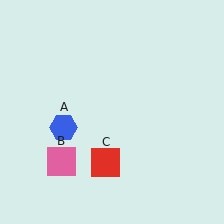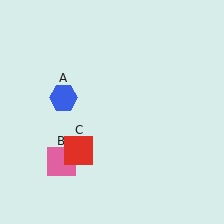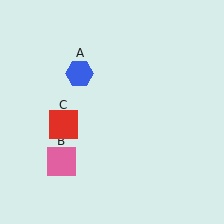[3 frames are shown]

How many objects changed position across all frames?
2 objects changed position: blue hexagon (object A), red square (object C).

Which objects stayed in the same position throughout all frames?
Pink square (object B) remained stationary.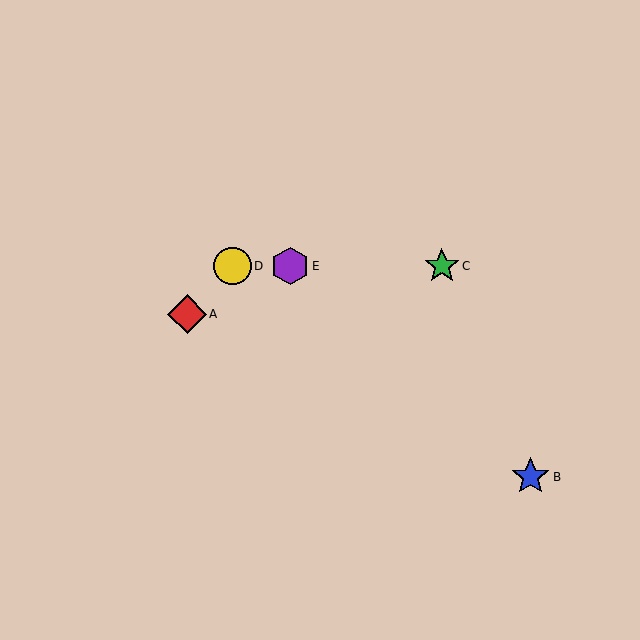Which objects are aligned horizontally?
Objects C, D, E are aligned horizontally.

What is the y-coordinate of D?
Object D is at y≈266.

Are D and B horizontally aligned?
No, D is at y≈266 and B is at y≈477.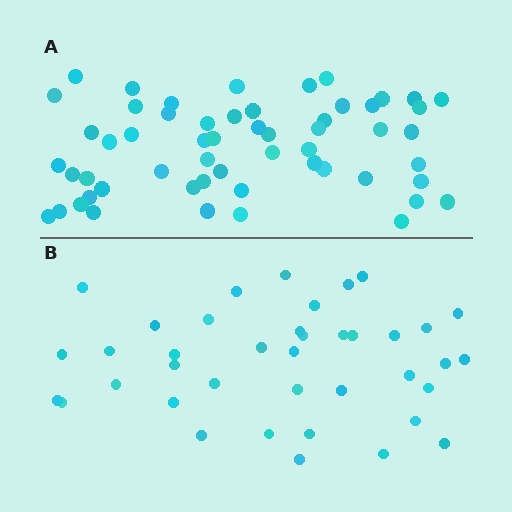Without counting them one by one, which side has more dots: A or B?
Region A (the top region) has more dots.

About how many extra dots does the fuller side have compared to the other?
Region A has approximately 15 more dots than region B.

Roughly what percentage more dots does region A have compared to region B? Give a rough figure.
About 45% more.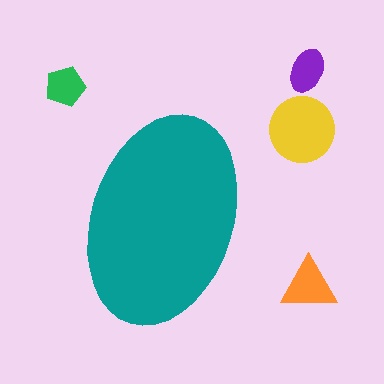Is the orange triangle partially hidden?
No, the orange triangle is fully visible.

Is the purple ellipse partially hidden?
No, the purple ellipse is fully visible.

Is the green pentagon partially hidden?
No, the green pentagon is fully visible.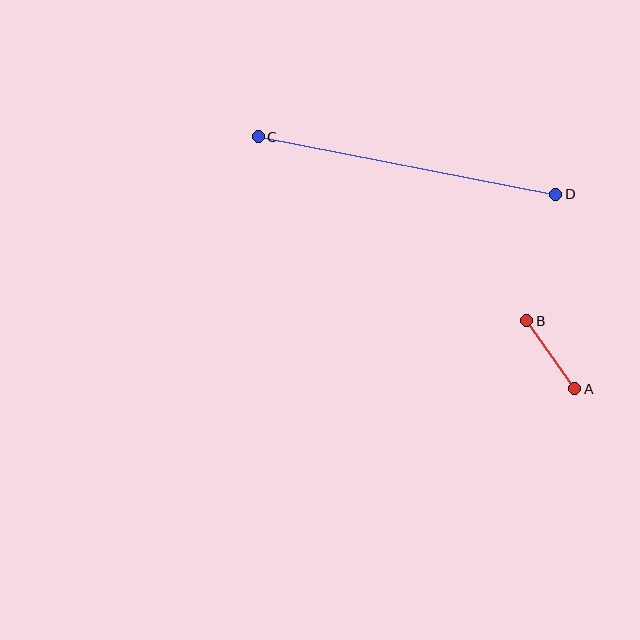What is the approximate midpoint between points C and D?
The midpoint is at approximately (407, 165) pixels.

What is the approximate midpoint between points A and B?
The midpoint is at approximately (551, 355) pixels.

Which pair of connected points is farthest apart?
Points C and D are farthest apart.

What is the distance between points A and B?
The distance is approximately 83 pixels.